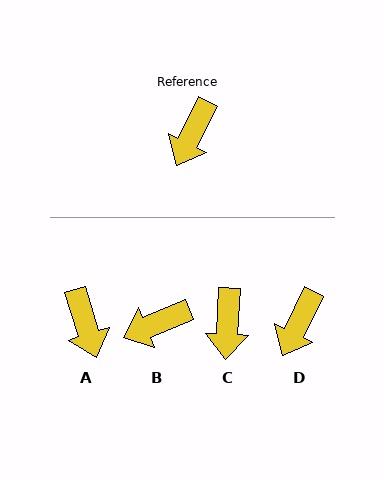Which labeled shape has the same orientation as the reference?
D.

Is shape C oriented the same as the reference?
No, it is off by about 23 degrees.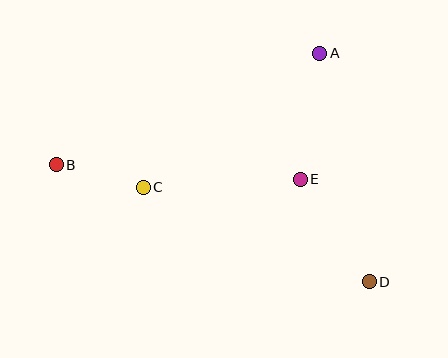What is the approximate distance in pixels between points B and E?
The distance between B and E is approximately 245 pixels.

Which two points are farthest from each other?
Points B and D are farthest from each other.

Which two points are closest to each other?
Points B and C are closest to each other.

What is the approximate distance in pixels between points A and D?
The distance between A and D is approximately 234 pixels.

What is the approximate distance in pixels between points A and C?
The distance between A and C is approximately 221 pixels.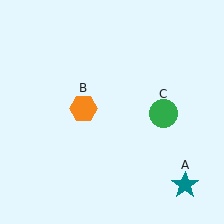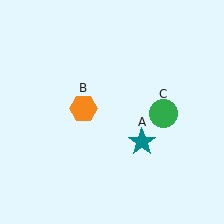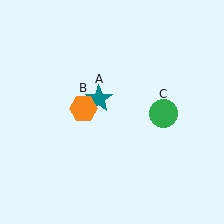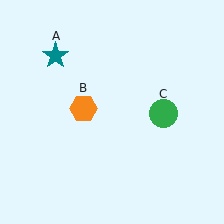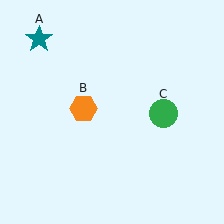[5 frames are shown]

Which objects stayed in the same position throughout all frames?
Orange hexagon (object B) and green circle (object C) remained stationary.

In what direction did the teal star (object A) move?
The teal star (object A) moved up and to the left.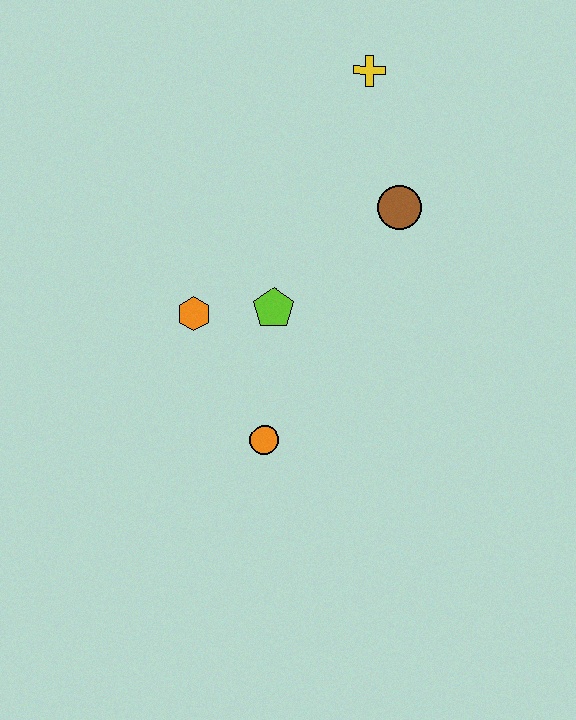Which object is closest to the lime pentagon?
The orange hexagon is closest to the lime pentagon.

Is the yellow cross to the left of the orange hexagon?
No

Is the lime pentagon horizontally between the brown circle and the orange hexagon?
Yes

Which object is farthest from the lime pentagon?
The yellow cross is farthest from the lime pentagon.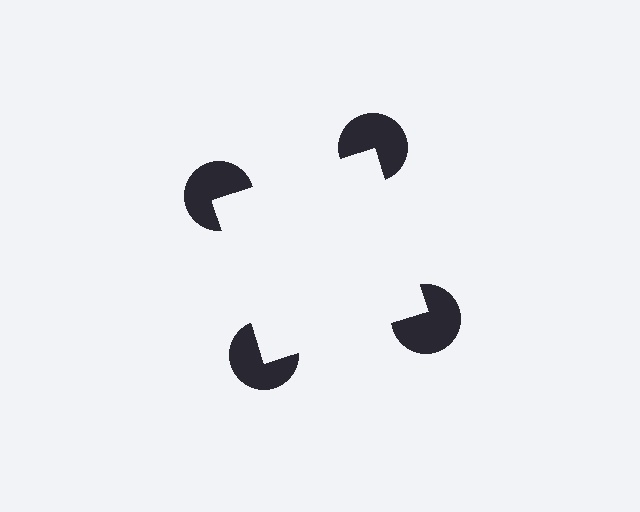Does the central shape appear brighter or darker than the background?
It typically appears slightly brighter than the background, even though no actual brightness change is drawn.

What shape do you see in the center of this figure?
An illusory square — its edges are inferred from the aligned wedge cuts in the pac-man discs, not physically drawn.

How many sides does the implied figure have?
4 sides.